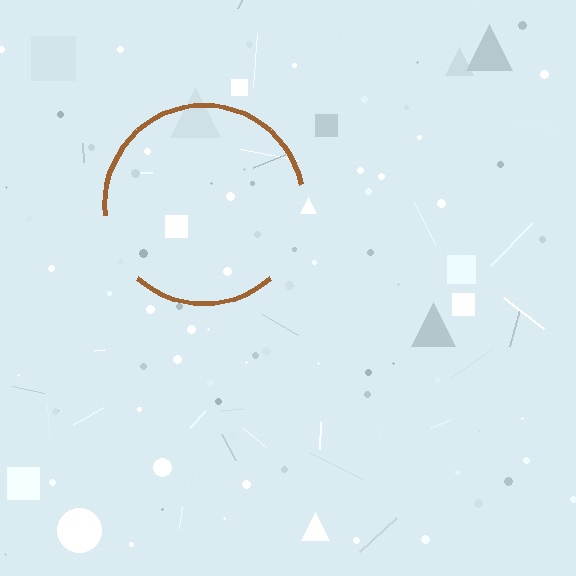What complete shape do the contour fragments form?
The contour fragments form a circle.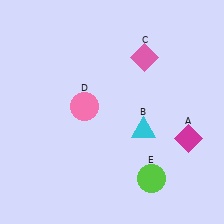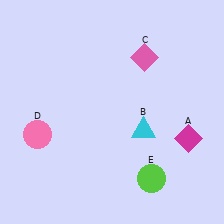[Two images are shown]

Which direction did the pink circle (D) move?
The pink circle (D) moved left.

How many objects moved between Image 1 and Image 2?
1 object moved between the two images.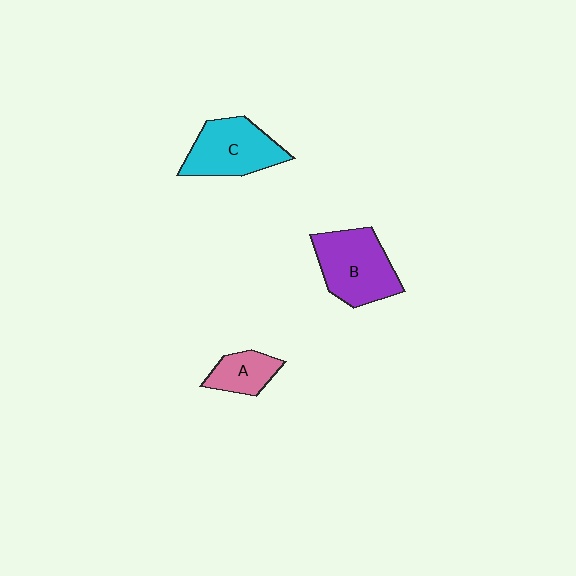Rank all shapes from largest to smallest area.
From largest to smallest: B (purple), C (cyan), A (pink).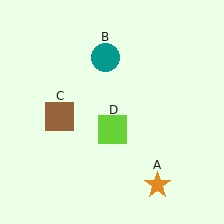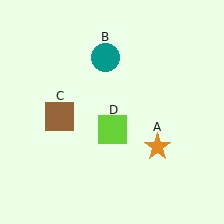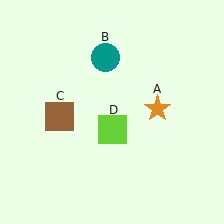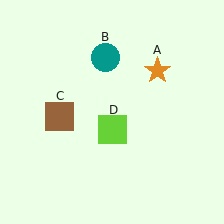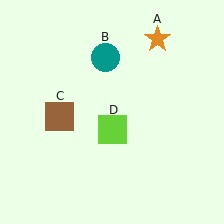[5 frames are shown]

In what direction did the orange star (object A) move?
The orange star (object A) moved up.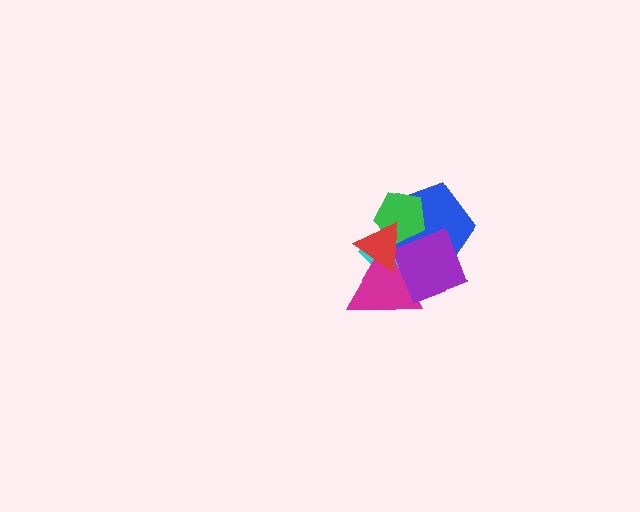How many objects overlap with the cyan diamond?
5 objects overlap with the cyan diamond.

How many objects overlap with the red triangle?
5 objects overlap with the red triangle.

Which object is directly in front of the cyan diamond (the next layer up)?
The blue pentagon is directly in front of the cyan diamond.